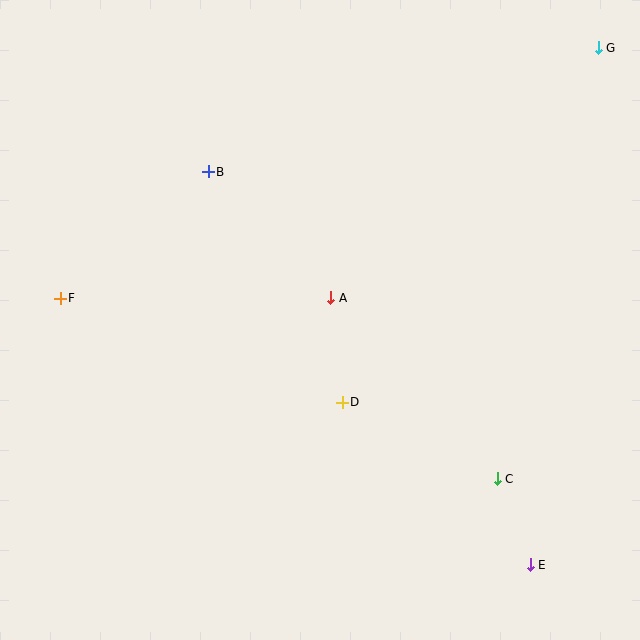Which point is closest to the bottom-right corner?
Point E is closest to the bottom-right corner.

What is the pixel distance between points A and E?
The distance between A and E is 333 pixels.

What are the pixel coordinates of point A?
Point A is at (331, 298).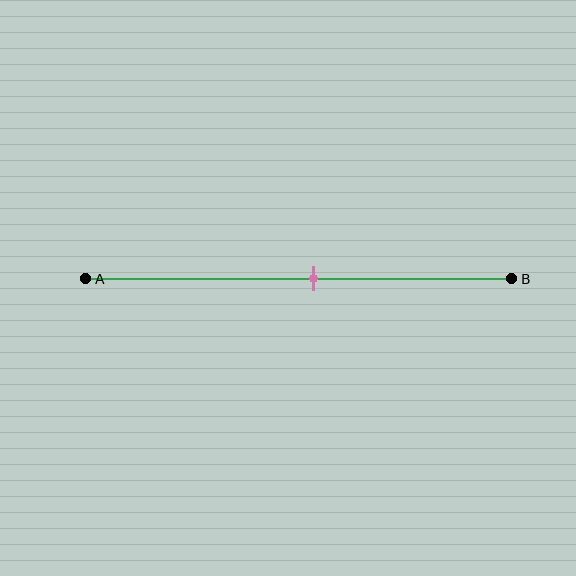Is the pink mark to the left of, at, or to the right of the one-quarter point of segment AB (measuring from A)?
The pink mark is to the right of the one-quarter point of segment AB.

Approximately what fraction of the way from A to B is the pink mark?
The pink mark is approximately 55% of the way from A to B.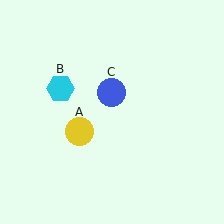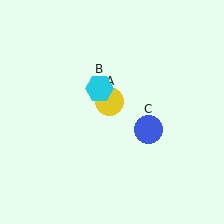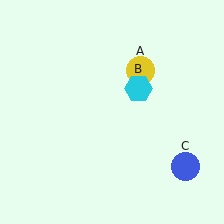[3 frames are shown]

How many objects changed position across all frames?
3 objects changed position: yellow circle (object A), cyan hexagon (object B), blue circle (object C).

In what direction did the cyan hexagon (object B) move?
The cyan hexagon (object B) moved right.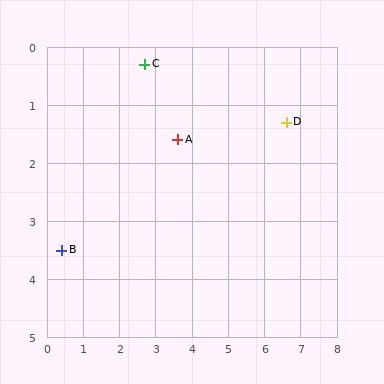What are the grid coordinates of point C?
Point C is at approximately (2.7, 0.3).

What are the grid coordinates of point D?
Point D is at approximately (6.6, 1.3).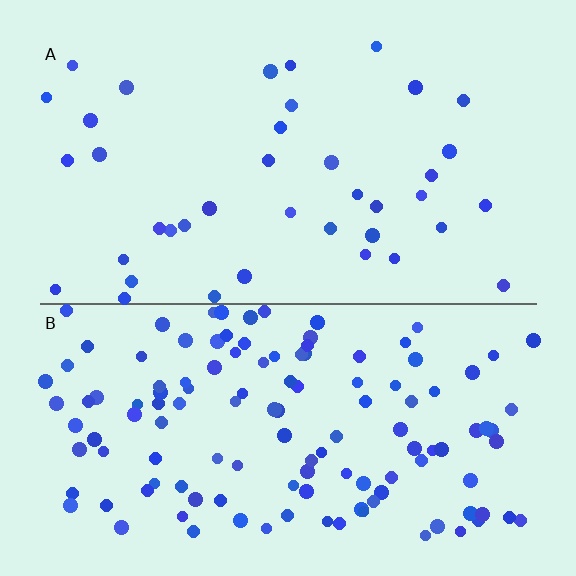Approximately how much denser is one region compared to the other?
Approximately 3.3× — region B over region A.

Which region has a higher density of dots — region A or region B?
B (the bottom).